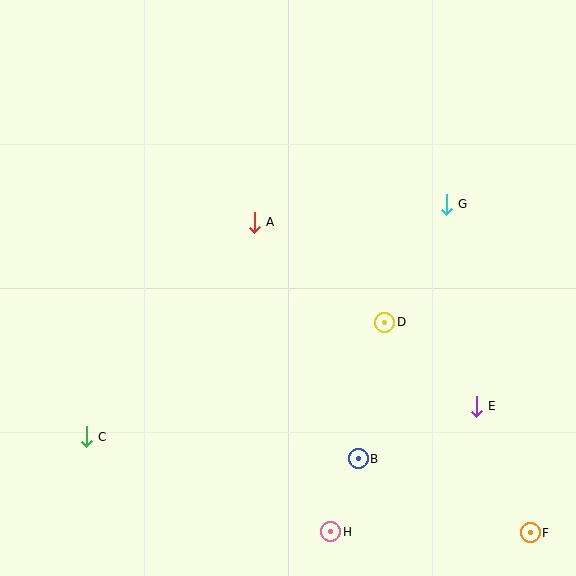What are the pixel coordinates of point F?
Point F is at (530, 533).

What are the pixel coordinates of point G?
Point G is at (446, 204).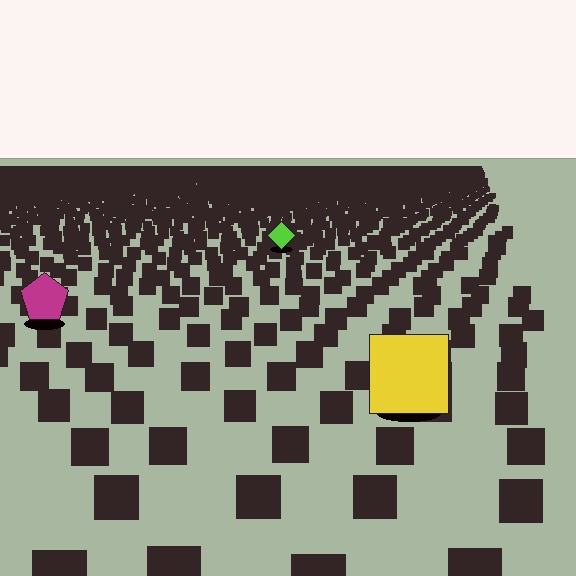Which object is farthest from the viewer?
The lime diamond is farthest from the viewer. It appears smaller and the ground texture around it is denser.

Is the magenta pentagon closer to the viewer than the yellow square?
No. The yellow square is closer — you can tell from the texture gradient: the ground texture is coarser near it.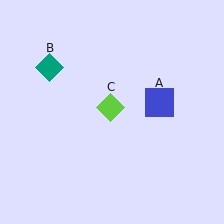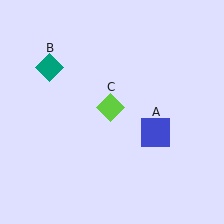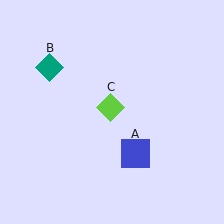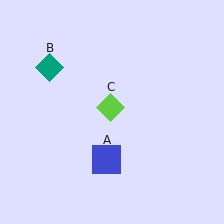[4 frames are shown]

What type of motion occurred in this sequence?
The blue square (object A) rotated clockwise around the center of the scene.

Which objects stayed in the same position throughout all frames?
Teal diamond (object B) and lime diamond (object C) remained stationary.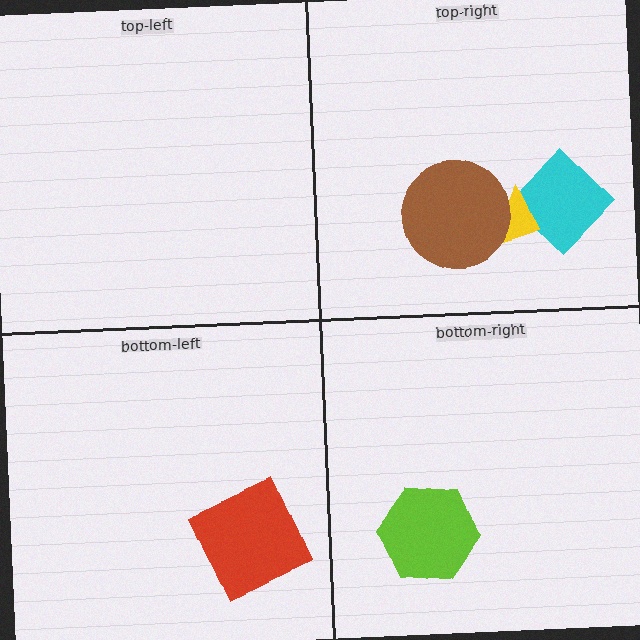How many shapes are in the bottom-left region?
1.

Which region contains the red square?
The bottom-left region.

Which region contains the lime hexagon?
The bottom-right region.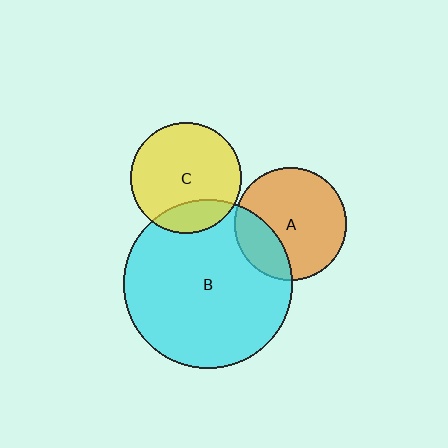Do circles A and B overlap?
Yes.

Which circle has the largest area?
Circle B (cyan).